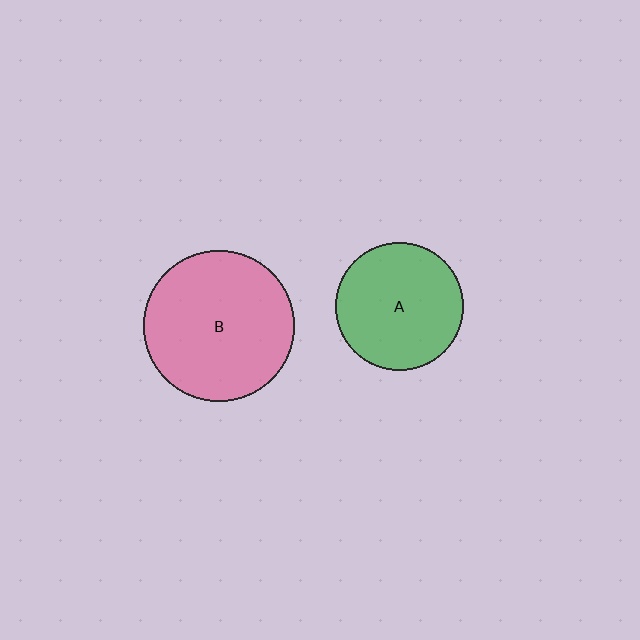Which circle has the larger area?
Circle B (pink).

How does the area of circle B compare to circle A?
Approximately 1.4 times.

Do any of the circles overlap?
No, none of the circles overlap.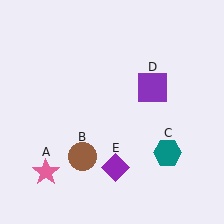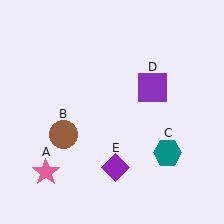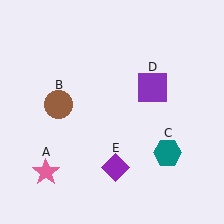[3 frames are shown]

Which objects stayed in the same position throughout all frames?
Pink star (object A) and teal hexagon (object C) and purple square (object D) and purple diamond (object E) remained stationary.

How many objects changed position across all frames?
1 object changed position: brown circle (object B).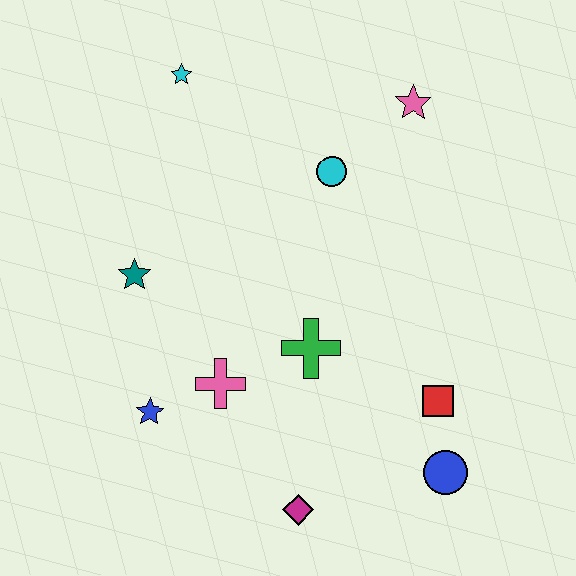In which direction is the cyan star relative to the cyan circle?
The cyan star is to the left of the cyan circle.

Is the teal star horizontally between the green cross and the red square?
No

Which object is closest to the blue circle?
The red square is closest to the blue circle.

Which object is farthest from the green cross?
The cyan star is farthest from the green cross.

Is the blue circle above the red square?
No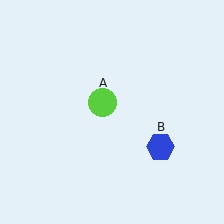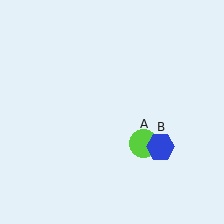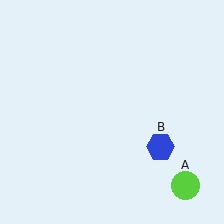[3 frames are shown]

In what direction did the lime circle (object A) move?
The lime circle (object A) moved down and to the right.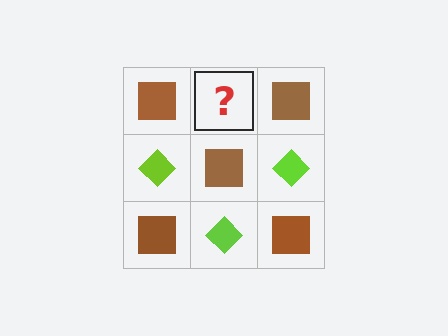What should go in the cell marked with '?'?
The missing cell should contain a lime diamond.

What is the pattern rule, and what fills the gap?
The rule is that it alternates brown square and lime diamond in a checkerboard pattern. The gap should be filled with a lime diamond.